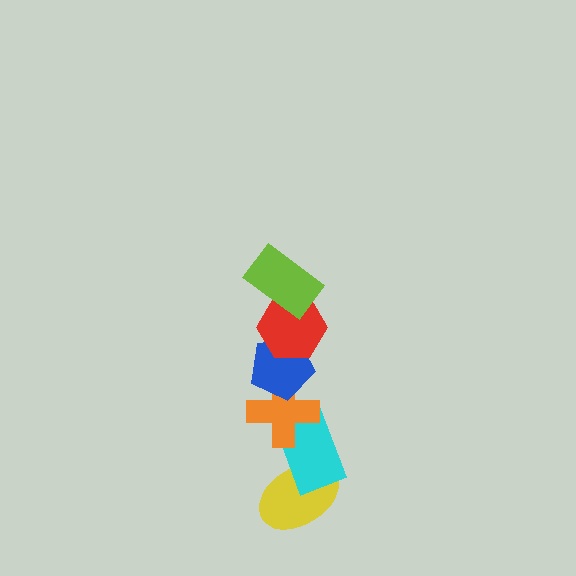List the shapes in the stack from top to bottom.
From top to bottom: the lime rectangle, the red hexagon, the blue pentagon, the orange cross, the cyan rectangle, the yellow ellipse.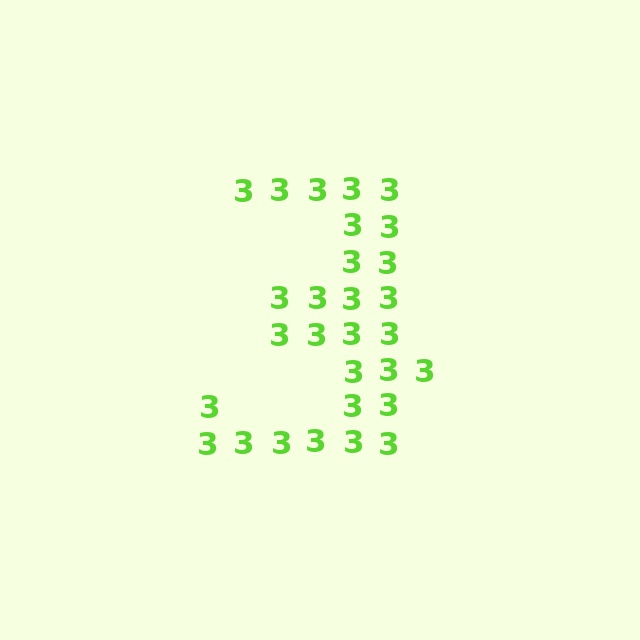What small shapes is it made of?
It is made of small digit 3's.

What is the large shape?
The large shape is the digit 3.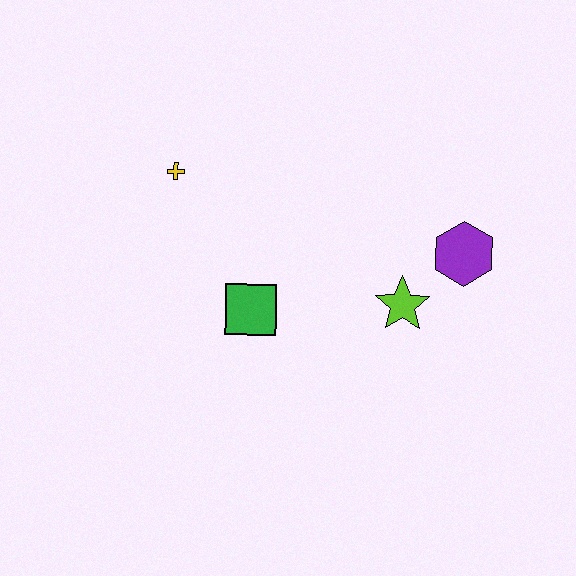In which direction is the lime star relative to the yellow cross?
The lime star is to the right of the yellow cross.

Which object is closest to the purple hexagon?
The lime star is closest to the purple hexagon.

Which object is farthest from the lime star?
The yellow cross is farthest from the lime star.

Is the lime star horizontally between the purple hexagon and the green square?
Yes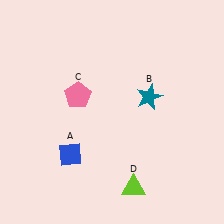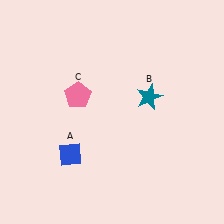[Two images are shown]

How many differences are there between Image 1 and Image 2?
There is 1 difference between the two images.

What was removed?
The lime triangle (D) was removed in Image 2.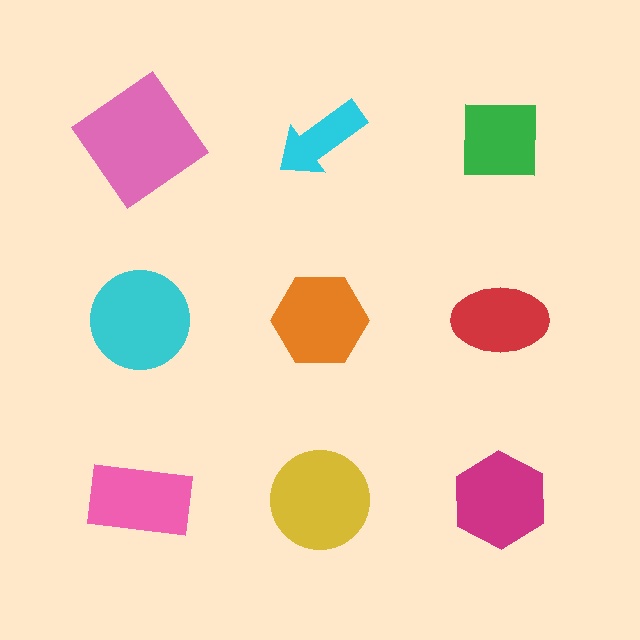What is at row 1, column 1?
A pink diamond.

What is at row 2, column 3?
A red ellipse.